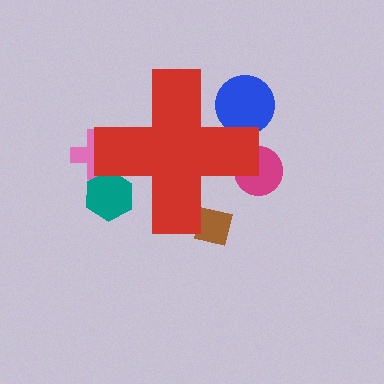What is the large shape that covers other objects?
A red cross.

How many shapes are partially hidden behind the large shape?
5 shapes are partially hidden.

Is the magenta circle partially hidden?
Yes, the magenta circle is partially hidden behind the red cross.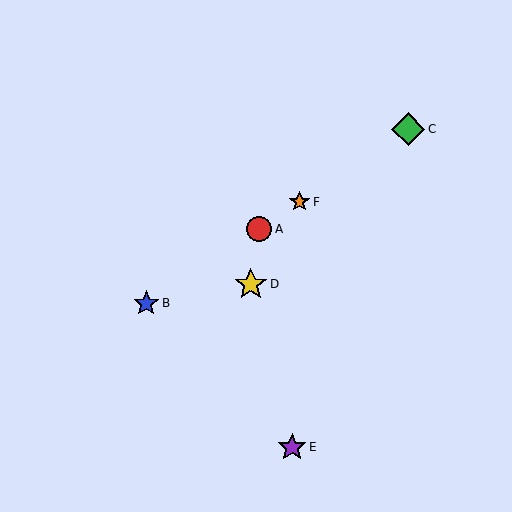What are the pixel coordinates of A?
Object A is at (259, 229).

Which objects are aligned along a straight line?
Objects A, B, C, F are aligned along a straight line.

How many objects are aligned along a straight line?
4 objects (A, B, C, F) are aligned along a straight line.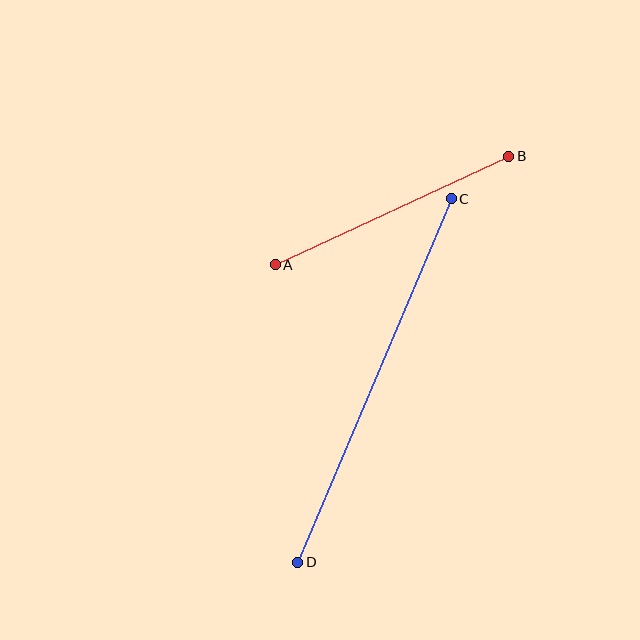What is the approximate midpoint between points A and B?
The midpoint is at approximately (392, 211) pixels.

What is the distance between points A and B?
The distance is approximately 258 pixels.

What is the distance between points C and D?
The distance is approximately 395 pixels.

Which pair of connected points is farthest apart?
Points C and D are farthest apart.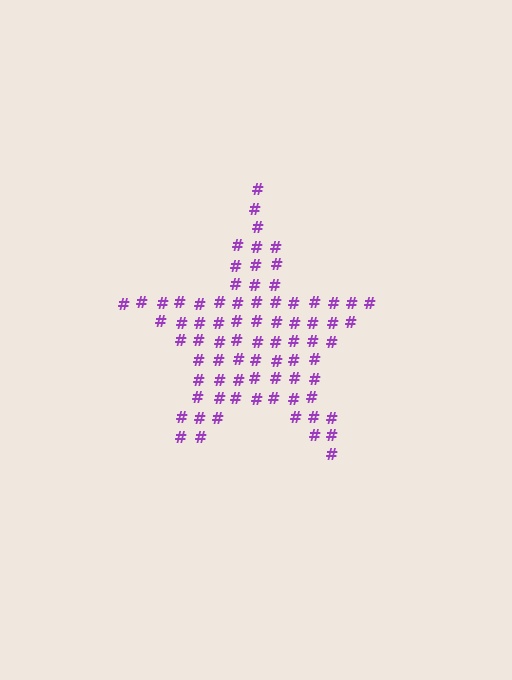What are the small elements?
The small elements are hash symbols.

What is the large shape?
The large shape is a star.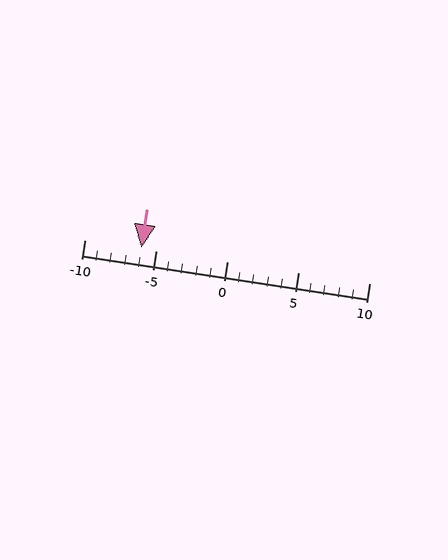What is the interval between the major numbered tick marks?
The major tick marks are spaced 5 units apart.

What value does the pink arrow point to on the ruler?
The pink arrow points to approximately -6.